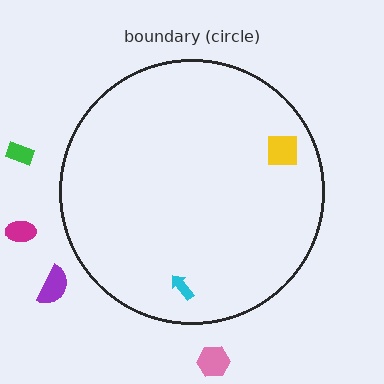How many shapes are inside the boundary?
2 inside, 4 outside.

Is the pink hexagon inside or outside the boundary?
Outside.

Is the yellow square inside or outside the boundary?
Inside.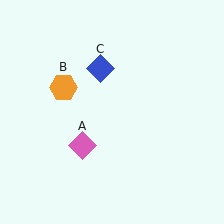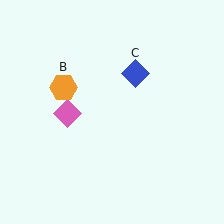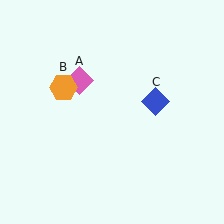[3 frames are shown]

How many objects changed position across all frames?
2 objects changed position: pink diamond (object A), blue diamond (object C).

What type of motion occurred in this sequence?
The pink diamond (object A), blue diamond (object C) rotated clockwise around the center of the scene.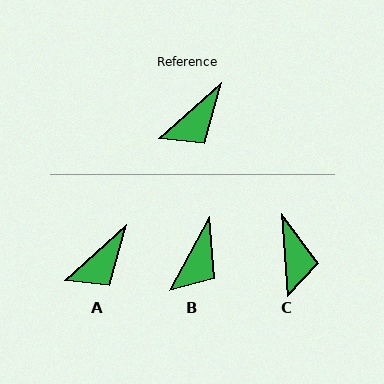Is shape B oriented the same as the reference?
No, it is off by about 20 degrees.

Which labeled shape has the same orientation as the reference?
A.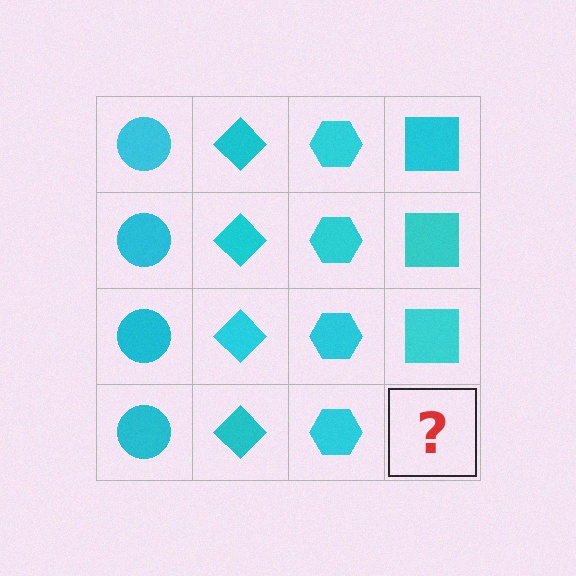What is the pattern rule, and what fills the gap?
The rule is that each column has a consistent shape. The gap should be filled with a cyan square.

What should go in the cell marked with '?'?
The missing cell should contain a cyan square.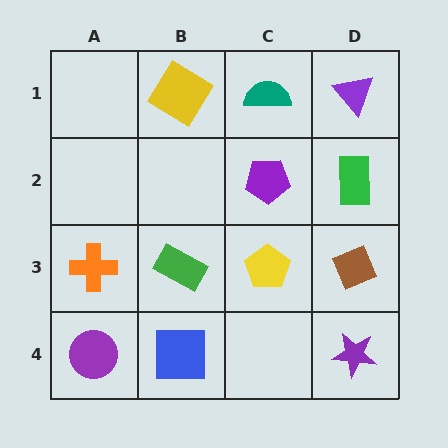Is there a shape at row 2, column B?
No, that cell is empty.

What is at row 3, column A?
An orange cross.